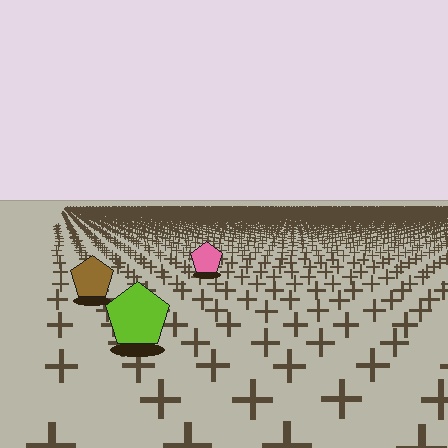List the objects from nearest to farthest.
From nearest to farthest: the lime pentagon, the brown pentagon, the pink pentagon.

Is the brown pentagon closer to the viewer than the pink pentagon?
Yes. The brown pentagon is closer — you can tell from the texture gradient: the ground texture is coarser near it.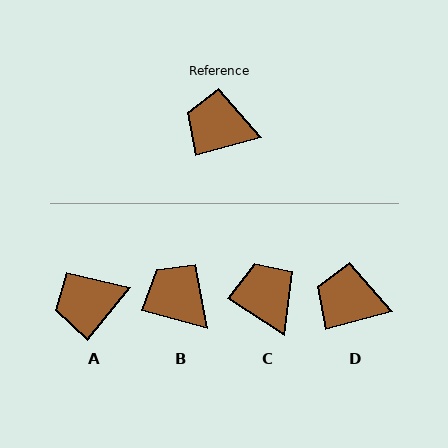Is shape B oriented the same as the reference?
No, it is off by about 30 degrees.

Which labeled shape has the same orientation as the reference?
D.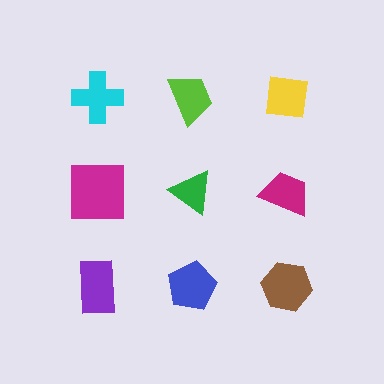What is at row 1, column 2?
A lime trapezoid.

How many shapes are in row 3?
3 shapes.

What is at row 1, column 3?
A yellow square.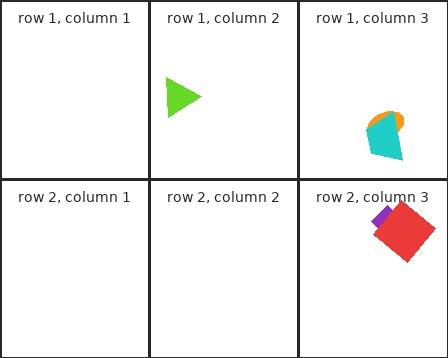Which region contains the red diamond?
The row 2, column 3 region.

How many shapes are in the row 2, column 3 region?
2.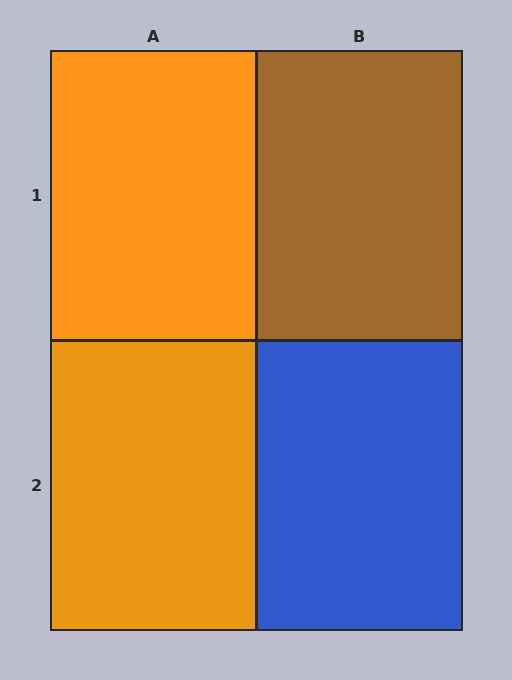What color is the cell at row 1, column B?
Brown.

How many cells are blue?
1 cell is blue.